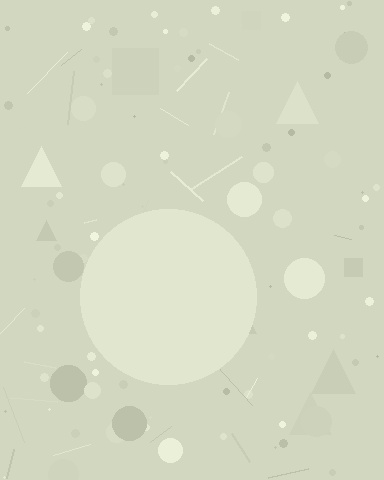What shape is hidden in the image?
A circle is hidden in the image.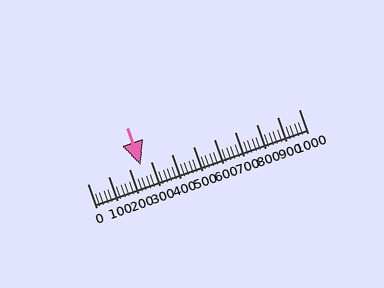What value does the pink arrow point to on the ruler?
The pink arrow points to approximately 252.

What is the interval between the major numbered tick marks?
The major tick marks are spaced 100 units apart.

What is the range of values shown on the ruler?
The ruler shows values from 0 to 1000.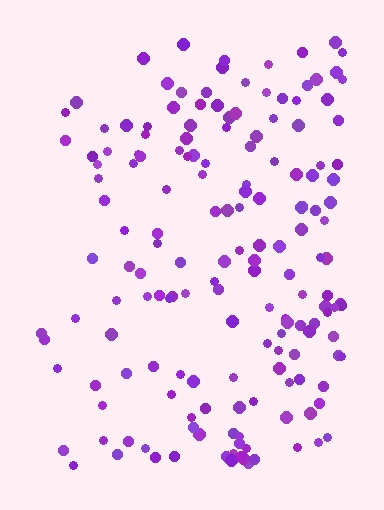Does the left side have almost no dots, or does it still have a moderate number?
Still a moderate number, just noticeably fewer than the right.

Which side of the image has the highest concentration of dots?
The right.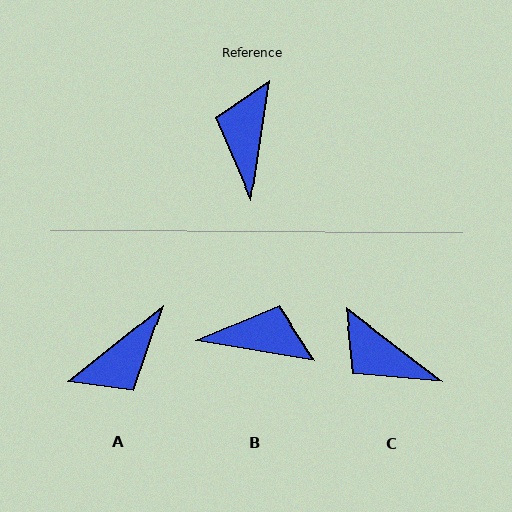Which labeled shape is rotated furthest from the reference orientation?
A, about 137 degrees away.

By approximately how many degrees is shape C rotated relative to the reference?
Approximately 61 degrees counter-clockwise.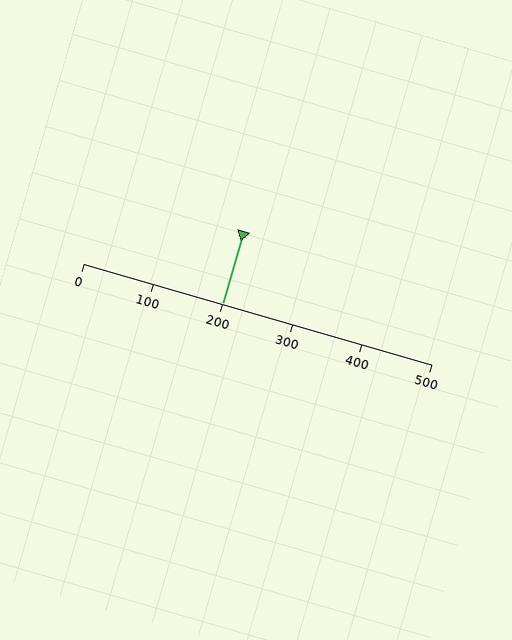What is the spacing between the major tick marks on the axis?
The major ticks are spaced 100 apart.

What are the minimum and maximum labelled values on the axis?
The axis runs from 0 to 500.